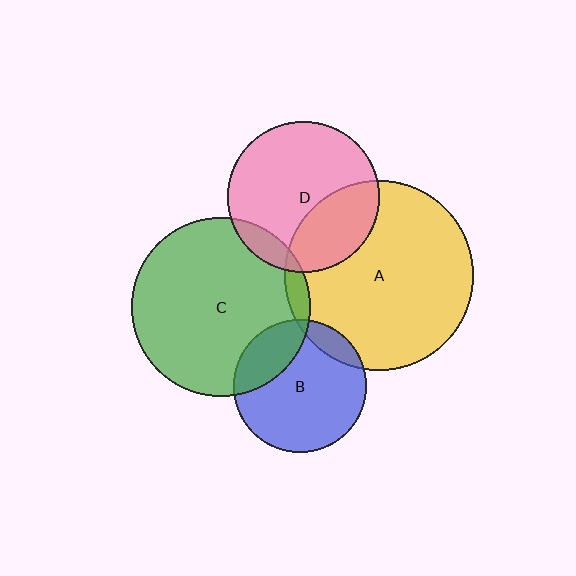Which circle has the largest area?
Circle A (yellow).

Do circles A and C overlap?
Yes.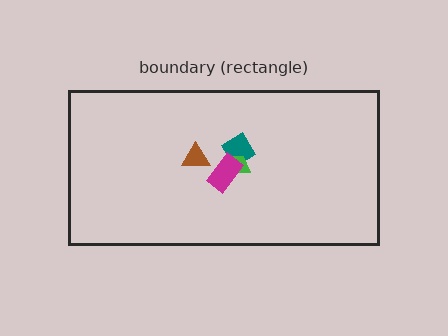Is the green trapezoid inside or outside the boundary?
Inside.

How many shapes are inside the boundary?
4 inside, 0 outside.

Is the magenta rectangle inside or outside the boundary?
Inside.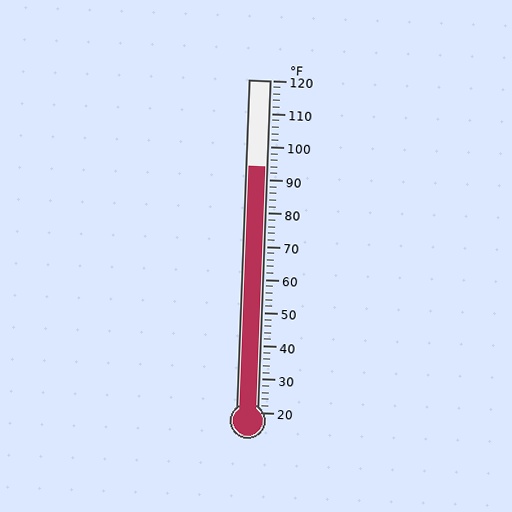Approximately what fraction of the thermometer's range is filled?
The thermometer is filled to approximately 75% of its range.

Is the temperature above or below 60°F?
The temperature is above 60°F.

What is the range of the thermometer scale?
The thermometer scale ranges from 20°F to 120°F.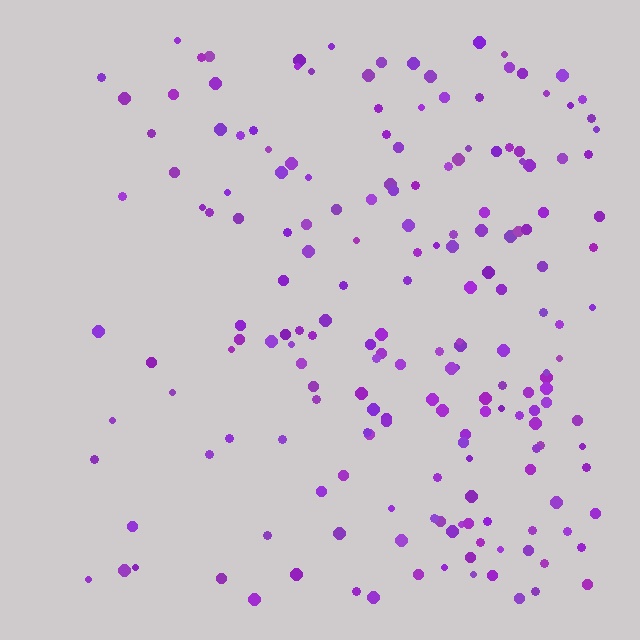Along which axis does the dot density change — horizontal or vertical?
Horizontal.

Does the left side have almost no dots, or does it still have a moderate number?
Still a moderate number, just noticeably fewer than the right.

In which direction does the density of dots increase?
From left to right, with the right side densest.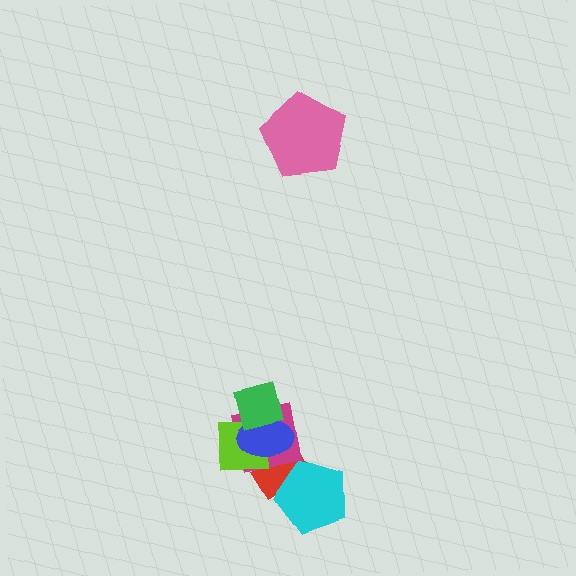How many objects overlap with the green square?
3 objects overlap with the green square.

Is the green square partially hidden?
No, no other shape covers it.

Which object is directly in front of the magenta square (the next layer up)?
The lime square is directly in front of the magenta square.